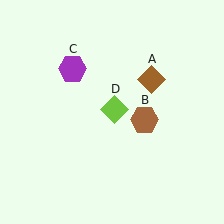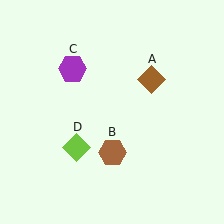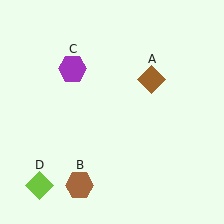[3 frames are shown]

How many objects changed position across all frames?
2 objects changed position: brown hexagon (object B), lime diamond (object D).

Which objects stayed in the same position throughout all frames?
Brown diamond (object A) and purple hexagon (object C) remained stationary.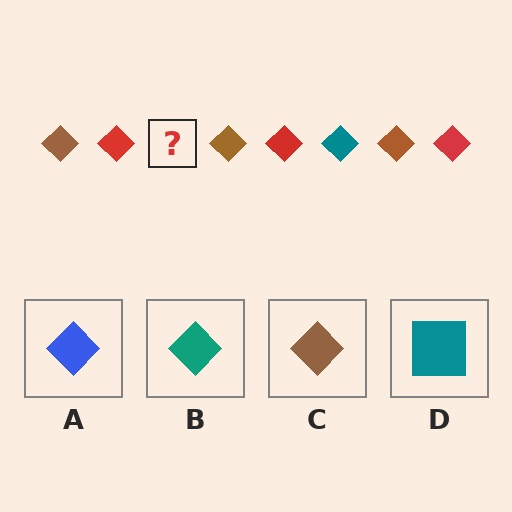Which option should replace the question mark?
Option B.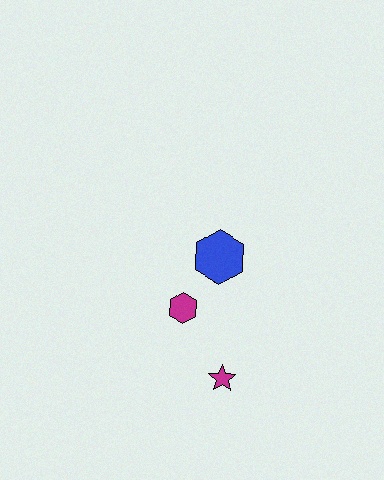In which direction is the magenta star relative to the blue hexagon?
The magenta star is below the blue hexagon.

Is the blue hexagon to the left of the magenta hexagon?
No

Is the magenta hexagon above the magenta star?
Yes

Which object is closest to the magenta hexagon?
The blue hexagon is closest to the magenta hexagon.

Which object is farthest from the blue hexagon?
The magenta star is farthest from the blue hexagon.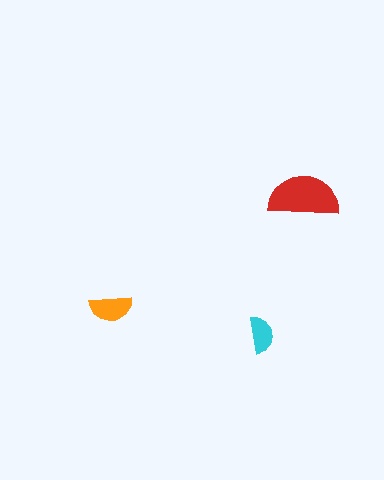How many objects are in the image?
There are 3 objects in the image.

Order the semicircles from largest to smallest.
the red one, the orange one, the cyan one.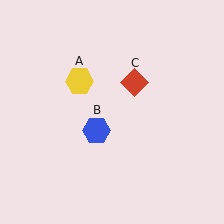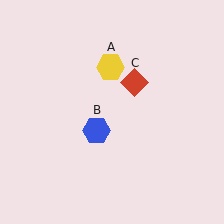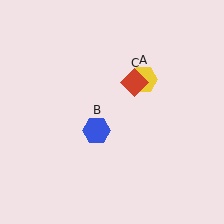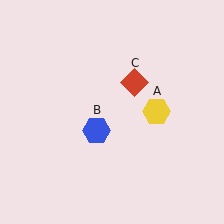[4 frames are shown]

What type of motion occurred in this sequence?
The yellow hexagon (object A) rotated clockwise around the center of the scene.